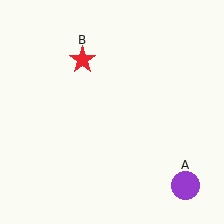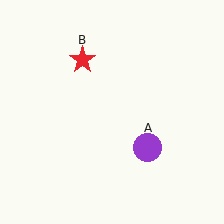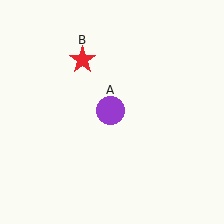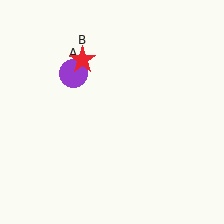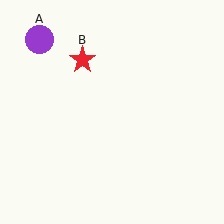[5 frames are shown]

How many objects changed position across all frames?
1 object changed position: purple circle (object A).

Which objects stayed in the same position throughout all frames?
Red star (object B) remained stationary.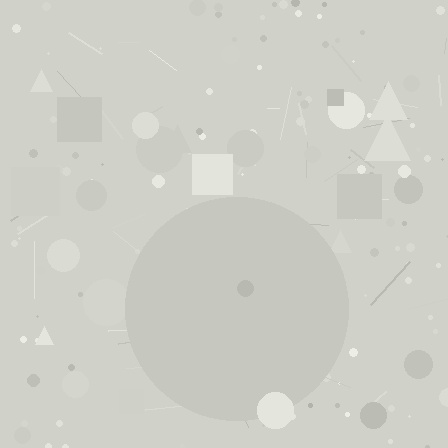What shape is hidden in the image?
A circle is hidden in the image.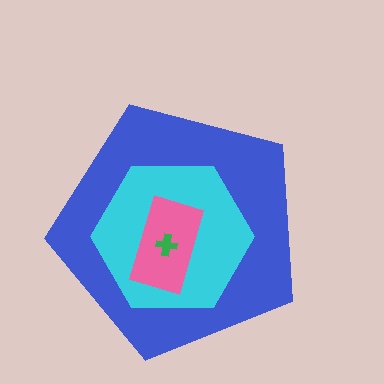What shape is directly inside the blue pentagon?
The cyan hexagon.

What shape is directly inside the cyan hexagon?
The pink rectangle.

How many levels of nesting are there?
4.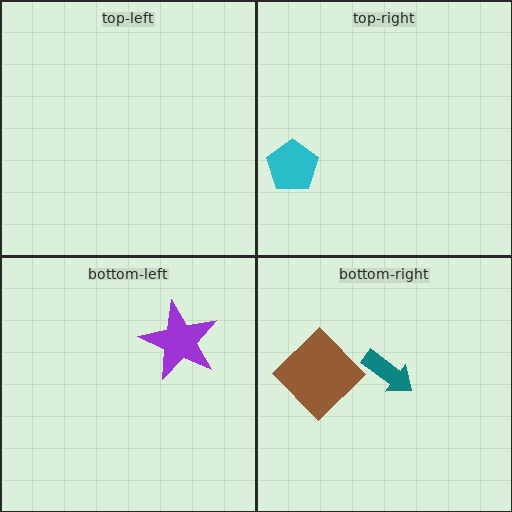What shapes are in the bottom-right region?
The brown diamond, the teal arrow.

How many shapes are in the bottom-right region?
2.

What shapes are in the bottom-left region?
The purple star.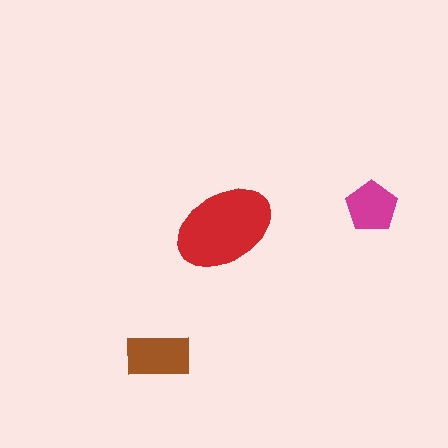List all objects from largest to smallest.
The red ellipse, the brown rectangle, the magenta pentagon.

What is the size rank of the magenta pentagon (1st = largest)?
3rd.